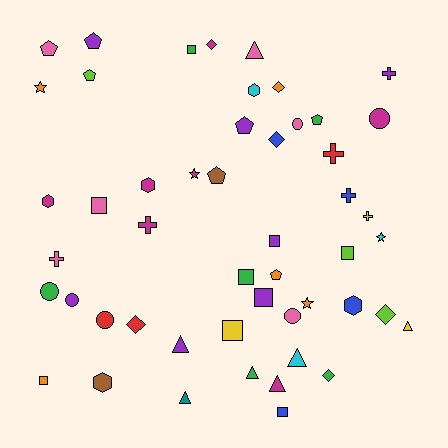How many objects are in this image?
There are 50 objects.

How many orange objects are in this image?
There are 5 orange objects.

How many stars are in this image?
There are 4 stars.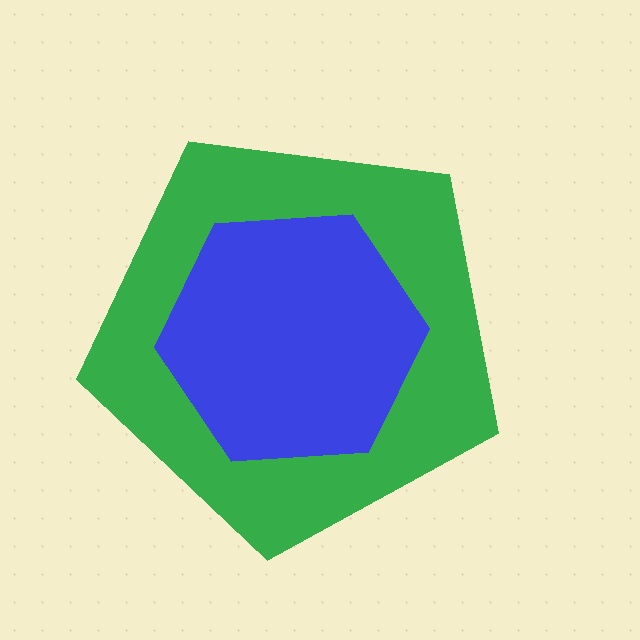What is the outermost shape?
The green pentagon.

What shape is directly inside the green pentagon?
The blue hexagon.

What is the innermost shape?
The blue hexagon.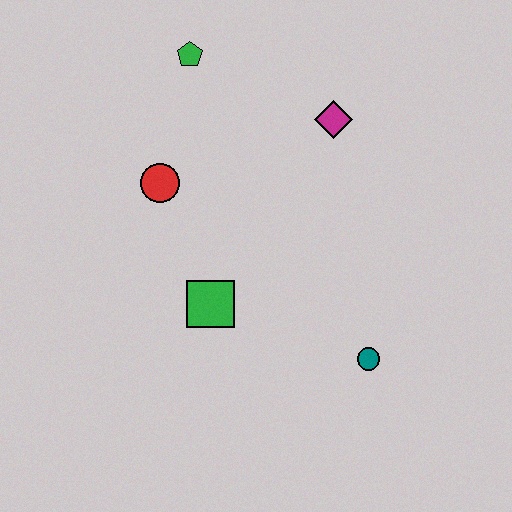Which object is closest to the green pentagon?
The red circle is closest to the green pentagon.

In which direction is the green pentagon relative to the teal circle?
The green pentagon is above the teal circle.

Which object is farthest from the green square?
The green pentagon is farthest from the green square.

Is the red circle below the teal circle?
No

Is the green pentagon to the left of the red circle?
No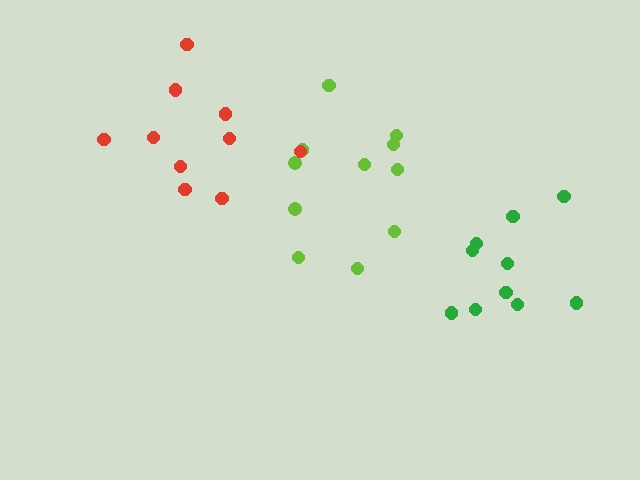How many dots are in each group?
Group 1: 10 dots, Group 2: 11 dots, Group 3: 10 dots (31 total).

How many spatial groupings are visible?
There are 3 spatial groupings.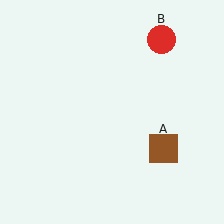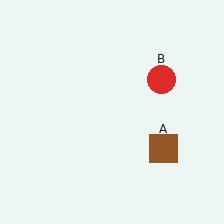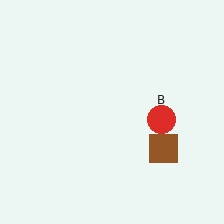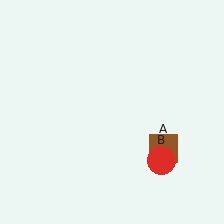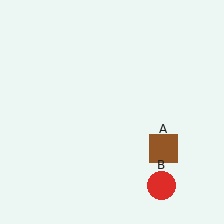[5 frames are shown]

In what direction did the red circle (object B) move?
The red circle (object B) moved down.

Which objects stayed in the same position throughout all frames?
Brown square (object A) remained stationary.